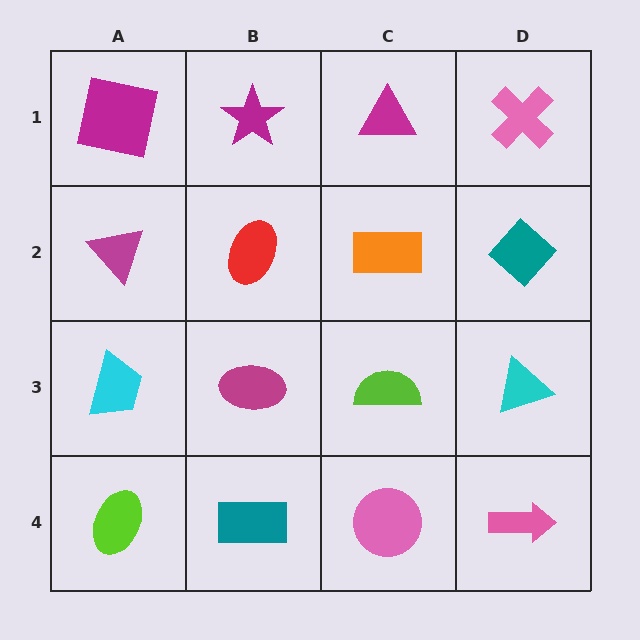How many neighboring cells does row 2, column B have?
4.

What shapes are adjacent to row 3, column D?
A teal diamond (row 2, column D), a pink arrow (row 4, column D), a lime semicircle (row 3, column C).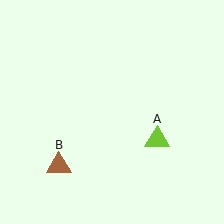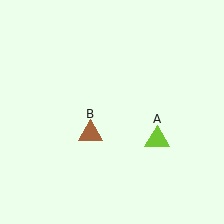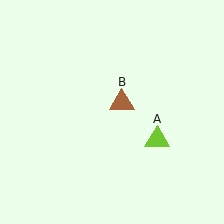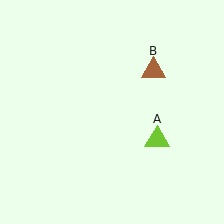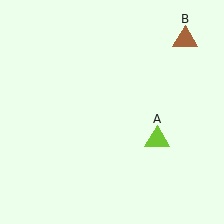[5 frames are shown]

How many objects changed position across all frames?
1 object changed position: brown triangle (object B).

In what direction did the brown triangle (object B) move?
The brown triangle (object B) moved up and to the right.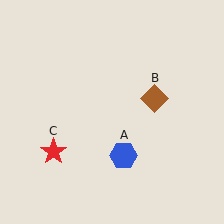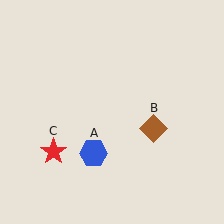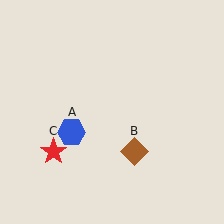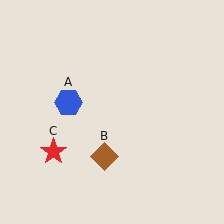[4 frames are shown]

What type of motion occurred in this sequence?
The blue hexagon (object A), brown diamond (object B) rotated clockwise around the center of the scene.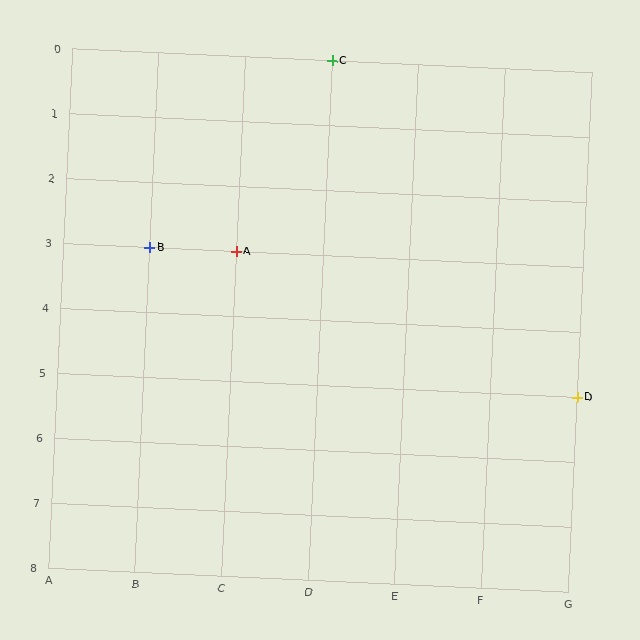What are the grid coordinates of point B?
Point B is at grid coordinates (B, 3).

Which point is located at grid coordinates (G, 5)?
Point D is at (G, 5).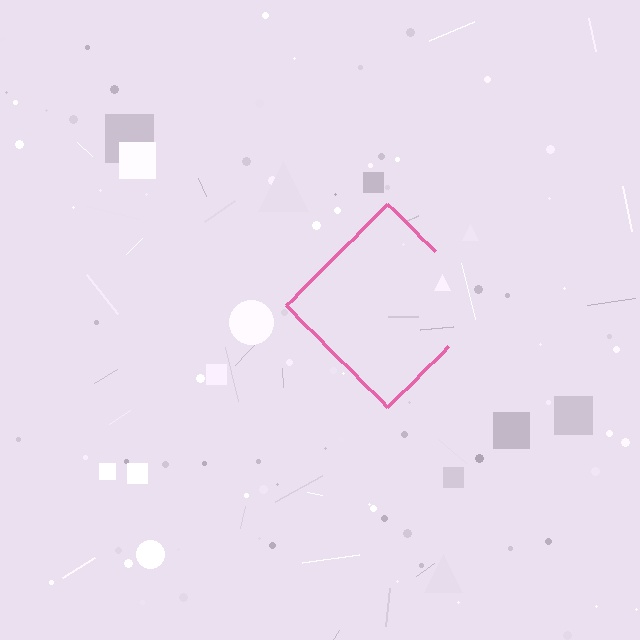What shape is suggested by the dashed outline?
The dashed outline suggests a diamond.